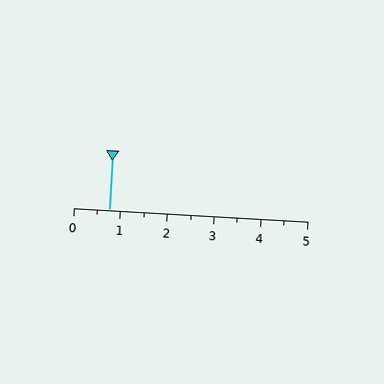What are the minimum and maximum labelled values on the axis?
The axis runs from 0 to 5.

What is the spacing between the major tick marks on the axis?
The major ticks are spaced 1 apart.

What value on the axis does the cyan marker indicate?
The marker indicates approximately 0.8.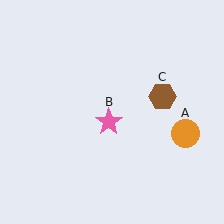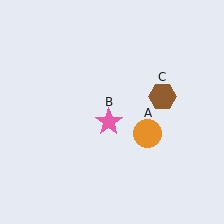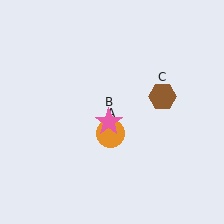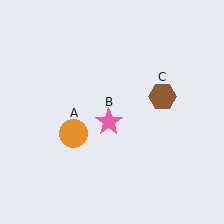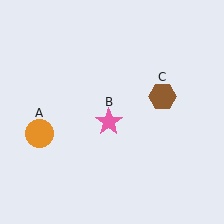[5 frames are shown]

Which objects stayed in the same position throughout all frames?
Pink star (object B) and brown hexagon (object C) remained stationary.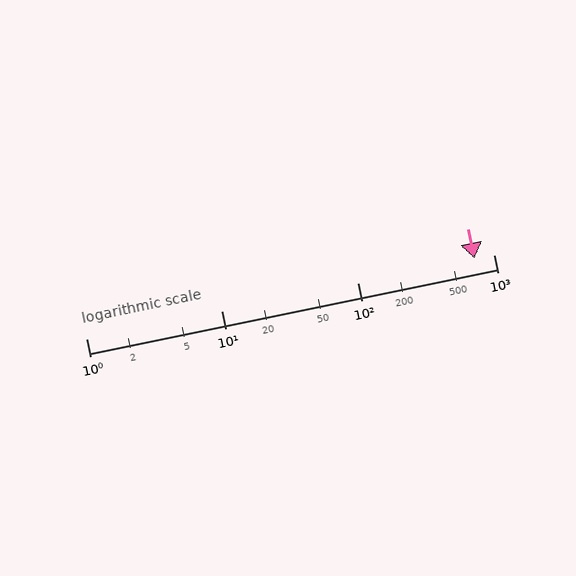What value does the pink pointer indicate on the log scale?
The pointer indicates approximately 720.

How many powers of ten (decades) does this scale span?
The scale spans 3 decades, from 1 to 1000.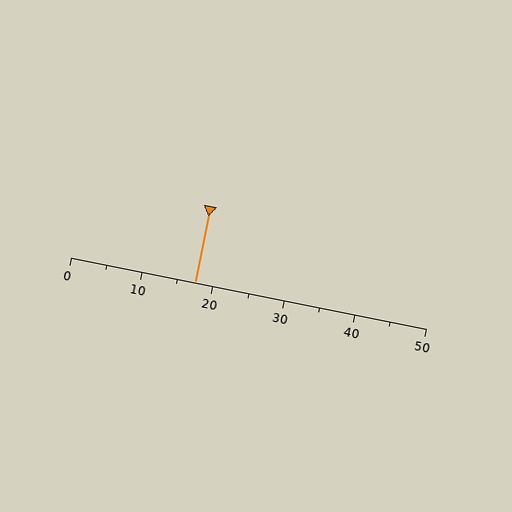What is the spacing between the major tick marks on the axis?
The major ticks are spaced 10 apart.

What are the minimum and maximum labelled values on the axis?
The axis runs from 0 to 50.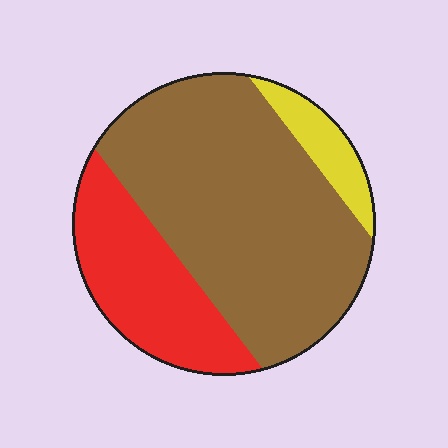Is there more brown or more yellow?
Brown.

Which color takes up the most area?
Brown, at roughly 65%.